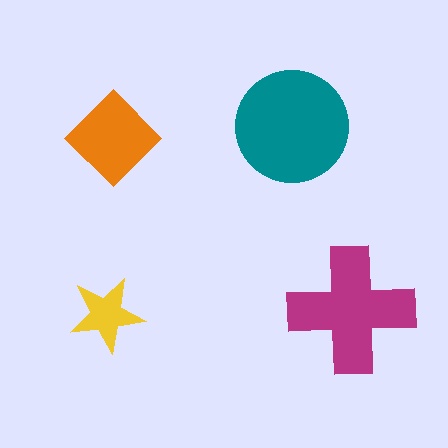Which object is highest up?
The teal circle is topmost.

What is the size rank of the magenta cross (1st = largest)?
2nd.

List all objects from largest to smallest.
The teal circle, the magenta cross, the orange diamond, the yellow star.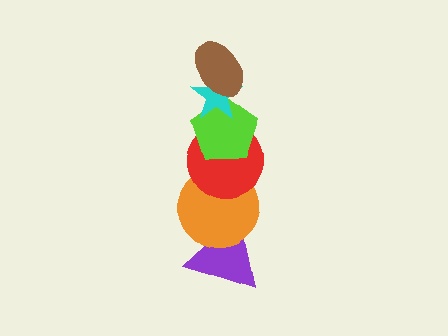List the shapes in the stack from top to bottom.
From top to bottom: the brown ellipse, the cyan star, the lime pentagon, the red circle, the orange circle, the purple triangle.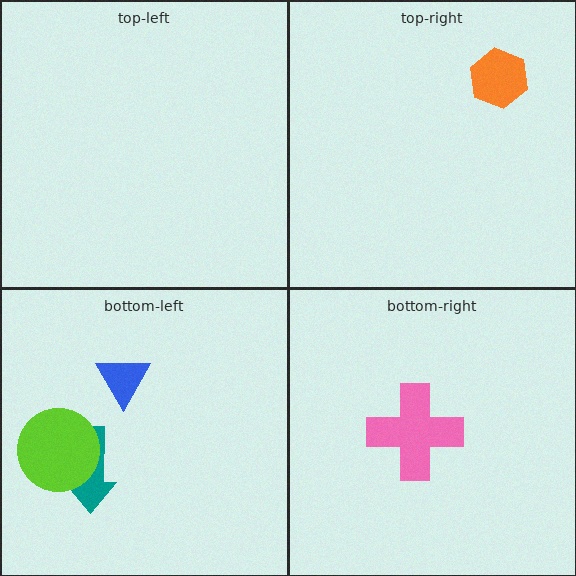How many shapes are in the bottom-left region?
3.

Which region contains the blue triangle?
The bottom-left region.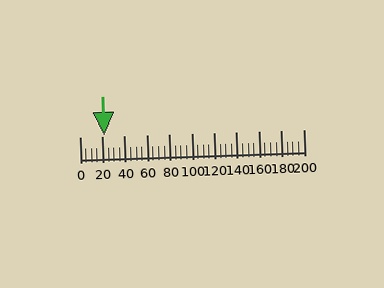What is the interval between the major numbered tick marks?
The major tick marks are spaced 20 units apart.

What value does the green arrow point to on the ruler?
The green arrow points to approximately 22.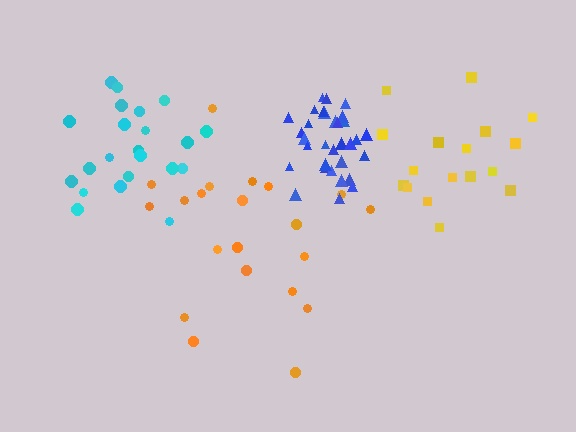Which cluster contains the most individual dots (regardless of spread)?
Blue (32).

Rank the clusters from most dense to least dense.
blue, cyan, yellow, orange.